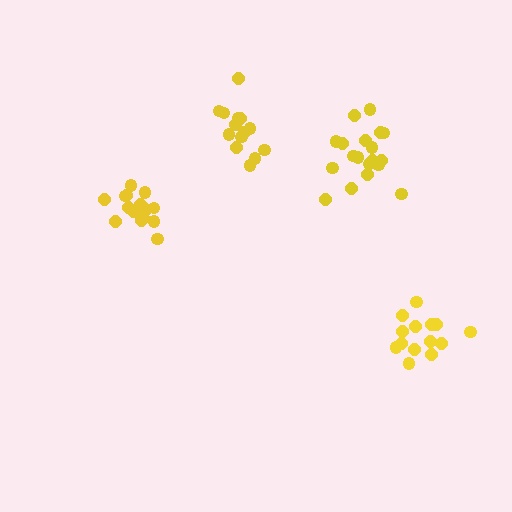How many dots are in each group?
Group 1: 16 dots, Group 2: 19 dots, Group 3: 14 dots, Group 4: 14 dots (63 total).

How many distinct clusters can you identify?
There are 4 distinct clusters.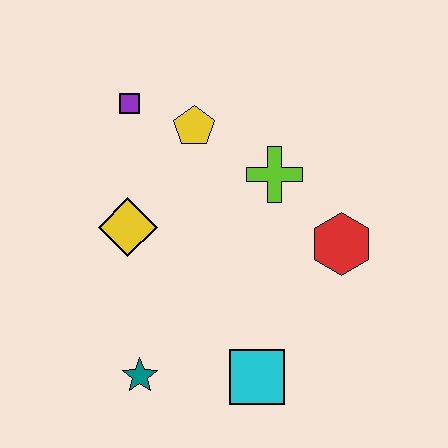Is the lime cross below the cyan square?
No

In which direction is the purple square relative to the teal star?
The purple square is above the teal star.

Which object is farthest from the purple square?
The cyan square is farthest from the purple square.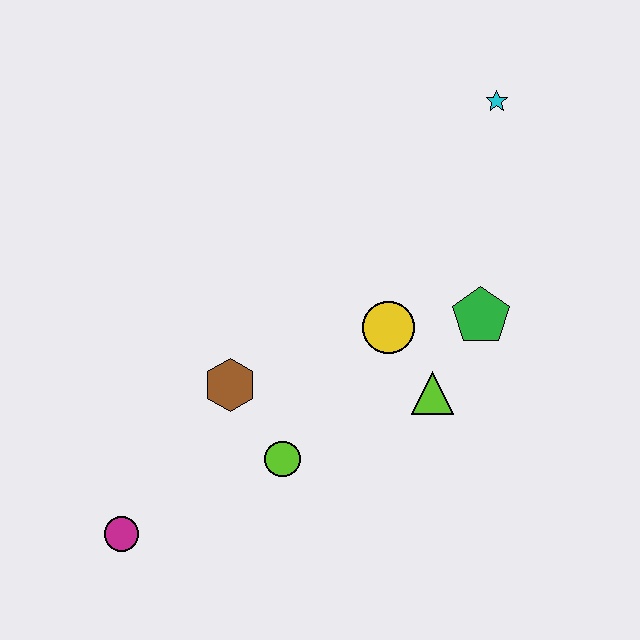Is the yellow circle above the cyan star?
No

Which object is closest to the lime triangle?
The yellow circle is closest to the lime triangle.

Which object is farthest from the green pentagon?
The magenta circle is farthest from the green pentagon.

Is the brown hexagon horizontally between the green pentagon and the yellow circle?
No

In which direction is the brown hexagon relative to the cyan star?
The brown hexagon is below the cyan star.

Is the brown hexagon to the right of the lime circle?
No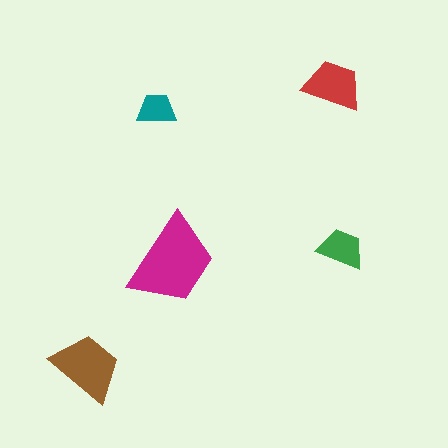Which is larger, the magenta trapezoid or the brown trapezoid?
The magenta one.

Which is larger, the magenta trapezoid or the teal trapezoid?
The magenta one.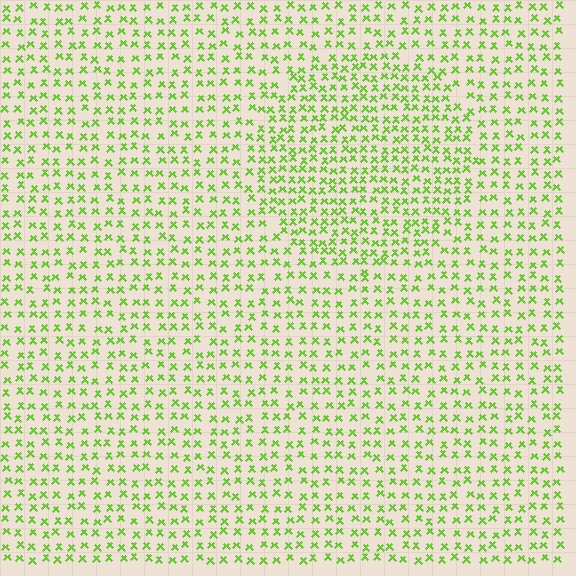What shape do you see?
I see a circle.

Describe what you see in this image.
The image contains small lime elements arranged at two different densities. A circle-shaped region is visible where the elements are more densely packed than the surrounding area.